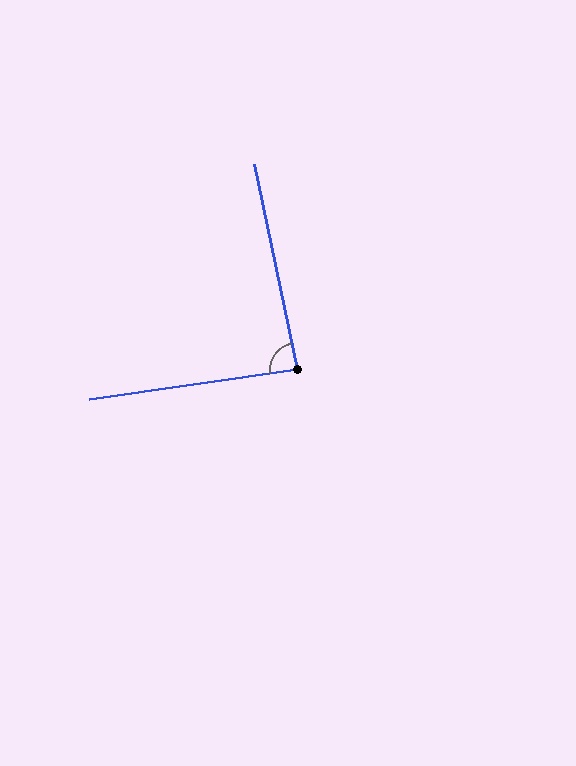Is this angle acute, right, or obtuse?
It is approximately a right angle.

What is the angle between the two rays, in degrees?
Approximately 86 degrees.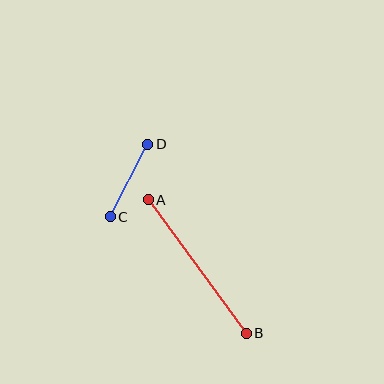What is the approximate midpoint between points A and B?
The midpoint is at approximately (197, 266) pixels.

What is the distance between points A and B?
The distance is approximately 165 pixels.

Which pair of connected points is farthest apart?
Points A and B are farthest apart.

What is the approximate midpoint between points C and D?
The midpoint is at approximately (129, 180) pixels.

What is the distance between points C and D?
The distance is approximately 81 pixels.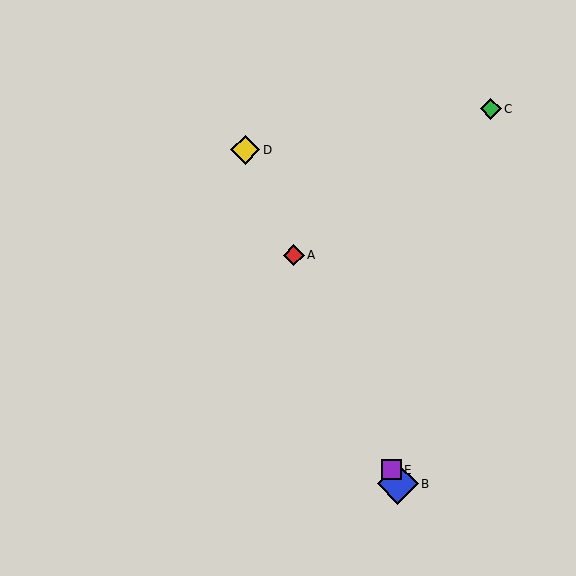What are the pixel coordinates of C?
Object C is at (491, 109).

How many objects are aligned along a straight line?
4 objects (A, B, D, E) are aligned along a straight line.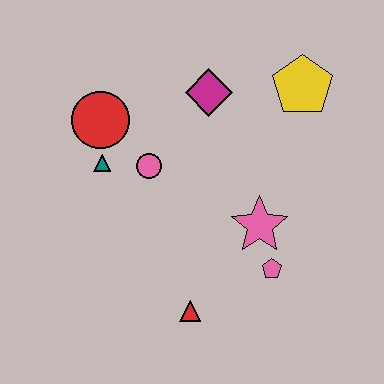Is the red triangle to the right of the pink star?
No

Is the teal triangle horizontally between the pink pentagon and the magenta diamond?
No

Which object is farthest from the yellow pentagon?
The red triangle is farthest from the yellow pentagon.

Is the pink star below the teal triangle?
Yes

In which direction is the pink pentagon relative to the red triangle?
The pink pentagon is to the right of the red triangle.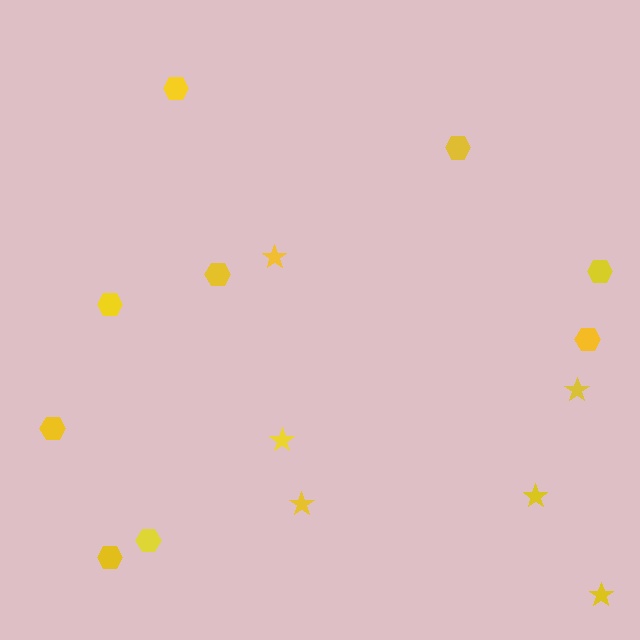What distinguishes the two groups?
There are 2 groups: one group of hexagons (9) and one group of stars (6).